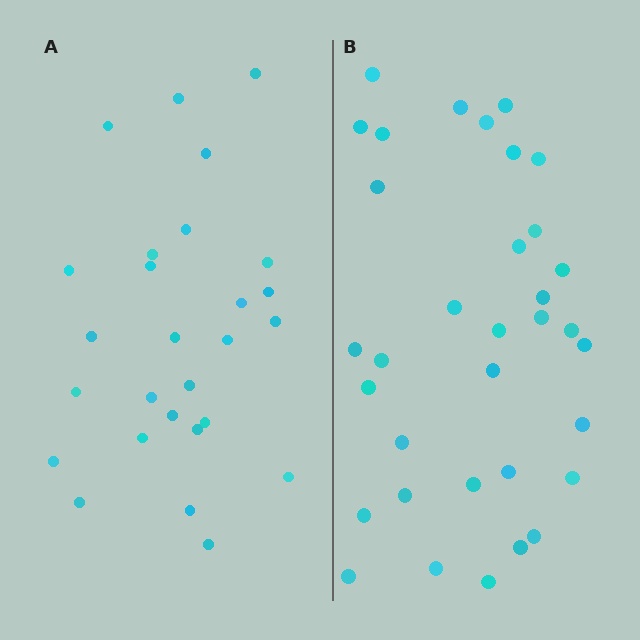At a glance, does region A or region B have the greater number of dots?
Region B (the right region) has more dots.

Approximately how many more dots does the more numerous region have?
Region B has roughly 8 or so more dots than region A.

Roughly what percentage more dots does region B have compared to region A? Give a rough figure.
About 25% more.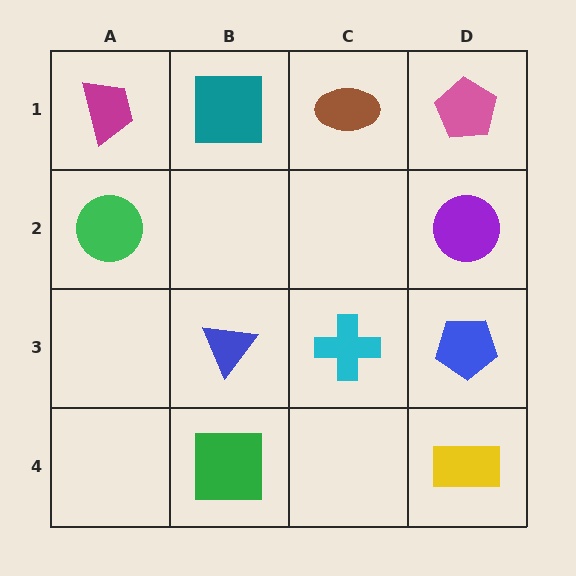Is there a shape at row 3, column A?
No, that cell is empty.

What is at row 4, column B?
A green square.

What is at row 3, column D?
A blue pentagon.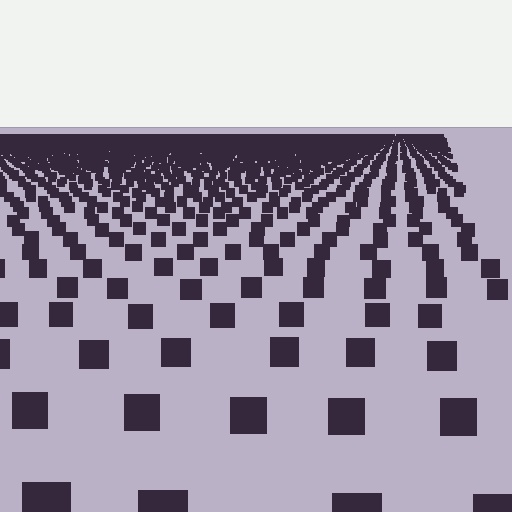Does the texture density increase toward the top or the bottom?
Density increases toward the top.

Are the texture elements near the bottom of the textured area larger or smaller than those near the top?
Larger. Near the bottom, elements are closer to the viewer and appear at a bigger on-screen size.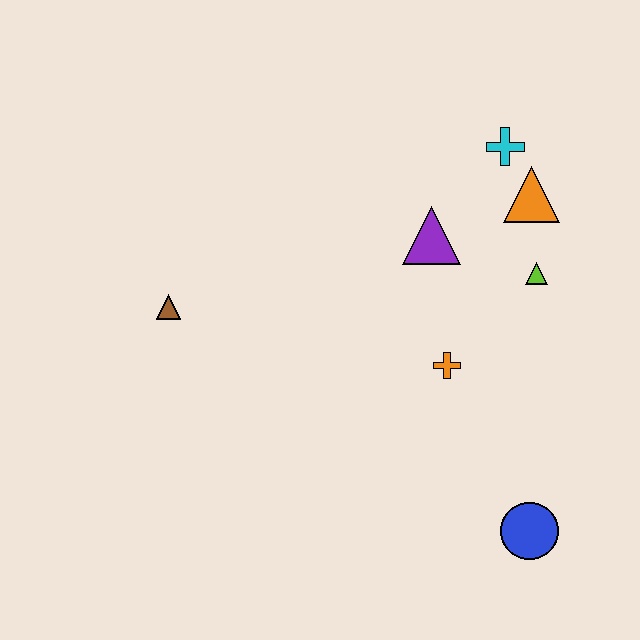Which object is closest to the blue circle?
The orange cross is closest to the blue circle.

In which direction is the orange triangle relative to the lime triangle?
The orange triangle is above the lime triangle.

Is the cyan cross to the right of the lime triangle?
No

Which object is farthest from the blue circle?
The brown triangle is farthest from the blue circle.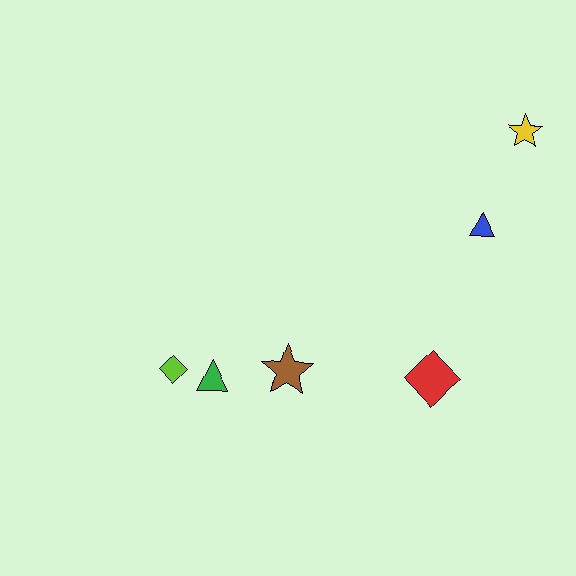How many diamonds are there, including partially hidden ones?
There are 2 diamonds.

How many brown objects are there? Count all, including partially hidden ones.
There is 1 brown object.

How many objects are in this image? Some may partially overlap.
There are 6 objects.